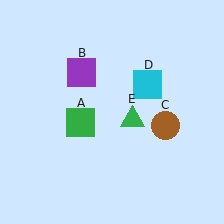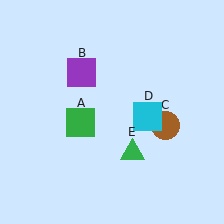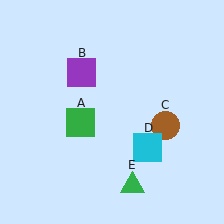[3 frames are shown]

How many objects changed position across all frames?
2 objects changed position: cyan square (object D), green triangle (object E).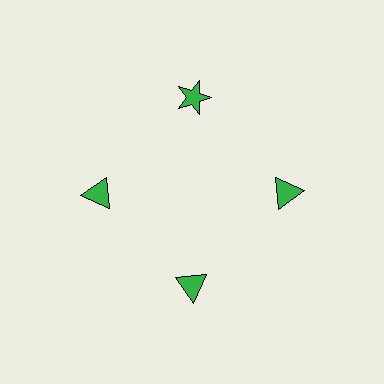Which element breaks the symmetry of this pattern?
The green star at roughly the 12 o'clock position breaks the symmetry. All other shapes are green triangles.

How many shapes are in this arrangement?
There are 4 shapes arranged in a ring pattern.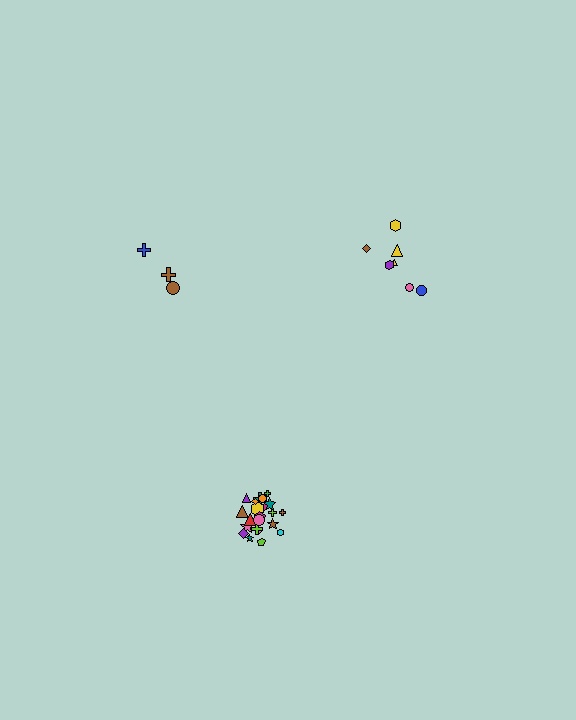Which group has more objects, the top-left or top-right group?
The top-right group.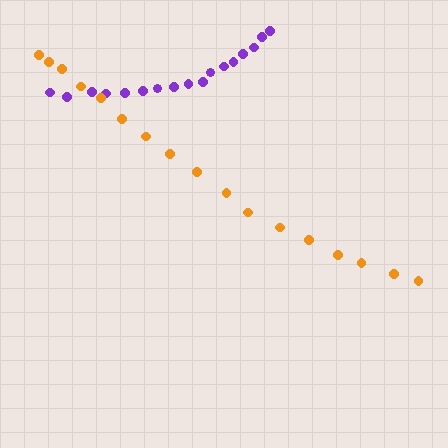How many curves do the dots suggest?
There are 2 distinct paths.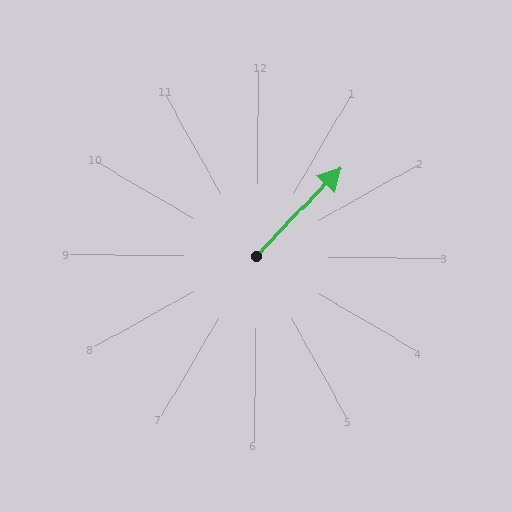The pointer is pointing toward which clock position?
Roughly 1 o'clock.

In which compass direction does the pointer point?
Northeast.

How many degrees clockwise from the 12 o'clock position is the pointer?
Approximately 43 degrees.